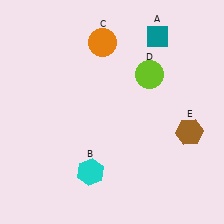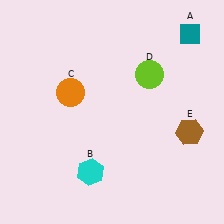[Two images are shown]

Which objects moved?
The objects that moved are: the teal diamond (A), the orange circle (C).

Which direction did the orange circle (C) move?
The orange circle (C) moved down.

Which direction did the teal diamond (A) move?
The teal diamond (A) moved right.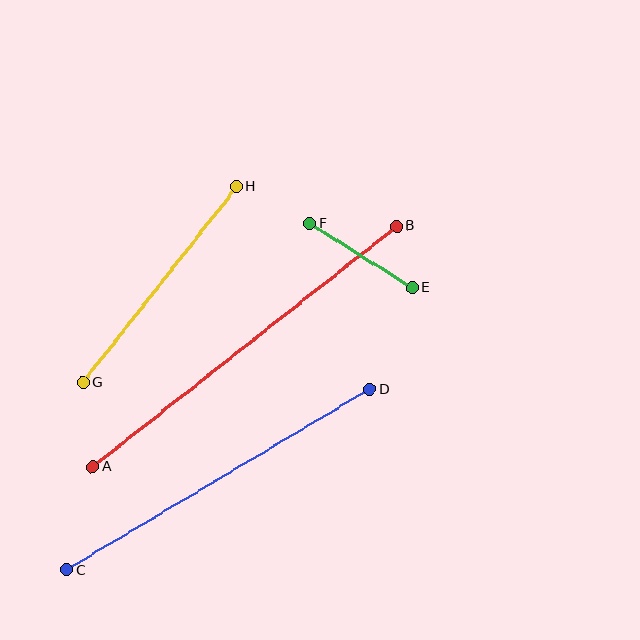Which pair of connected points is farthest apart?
Points A and B are farthest apart.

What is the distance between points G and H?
The distance is approximately 249 pixels.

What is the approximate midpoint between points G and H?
The midpoint is at approximately (160, 284) pixels.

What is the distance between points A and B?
The distance is approximately 388 pixels.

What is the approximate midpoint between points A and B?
The midpoint is at approximately (245, 346) pixels.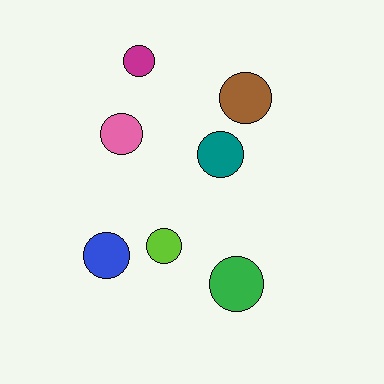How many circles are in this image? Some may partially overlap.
There are 7 circles.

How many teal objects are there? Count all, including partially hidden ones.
There is 1 teal object.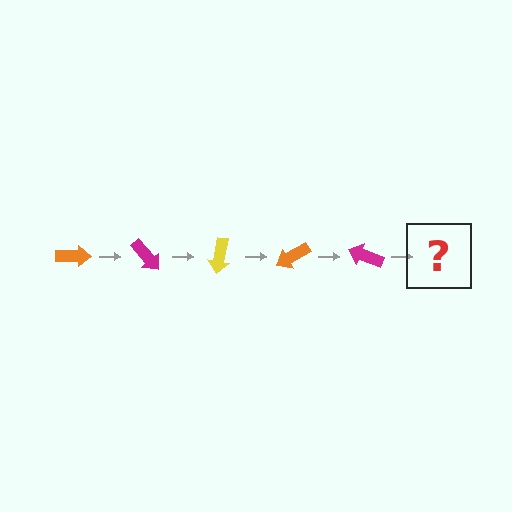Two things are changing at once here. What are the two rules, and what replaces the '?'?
The two rules are that it rotates 50 degrees each step and the color cycles through orange, magenta, and yellow. The '?' should be a yellow arrow, rotated 250 degrees from the start.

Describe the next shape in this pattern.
It should be a yellow arrow, rotated 250 degrees from the start.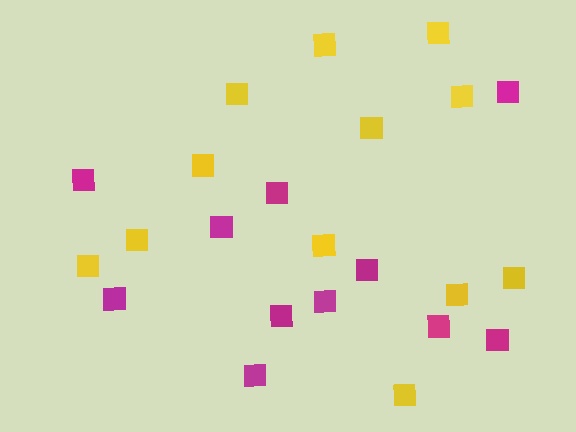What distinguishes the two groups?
There are 2 groups: one group of magenta squares (11) and one group of yellow squares (12).